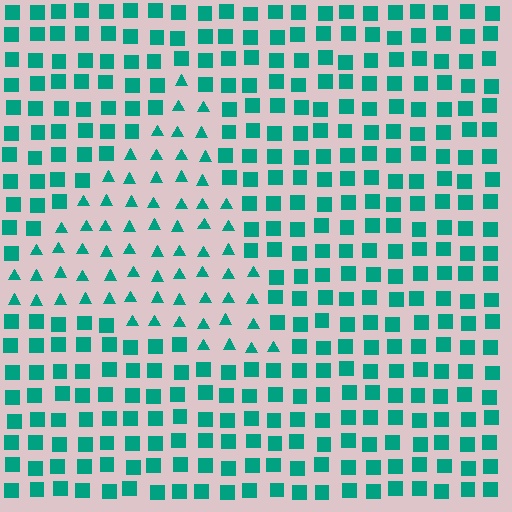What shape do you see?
I see a triangle.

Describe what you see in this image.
The image is filled with small teal elements arranged in a uniform grid. A triangle-shaped region contains triangles, while the surrounding area contains squares. The boundary is defined purely by the change in element shape.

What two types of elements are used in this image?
The image uses triangles inside the triangle region and squares outside it.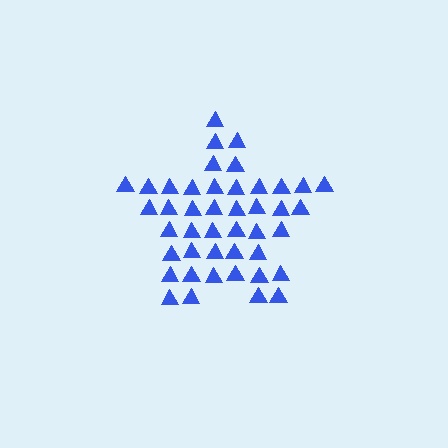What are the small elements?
The small elements are triangles.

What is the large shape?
The large shape is a star.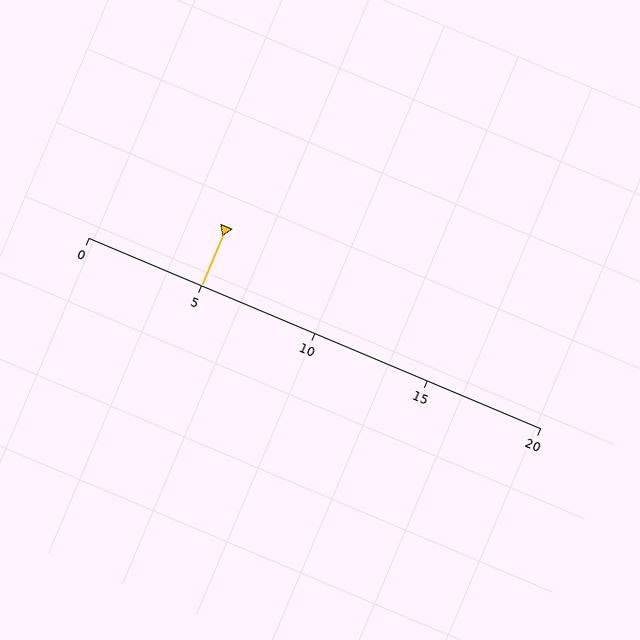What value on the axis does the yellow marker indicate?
The marker indicates approximately 5.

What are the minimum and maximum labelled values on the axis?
The axis runs from 0 to 20.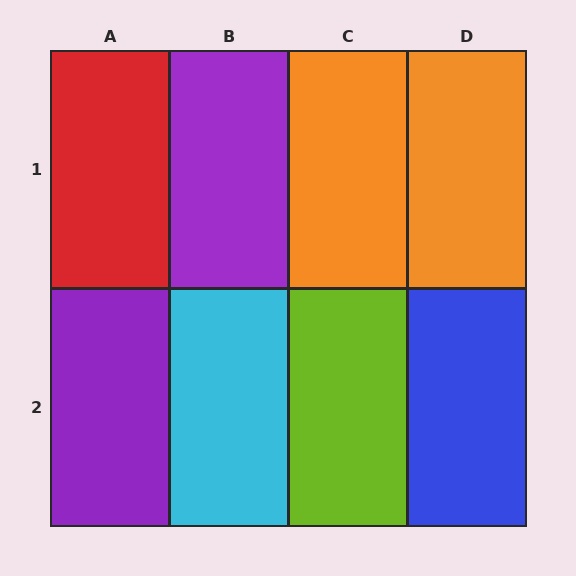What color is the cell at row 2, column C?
Lime.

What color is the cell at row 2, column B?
Cyan.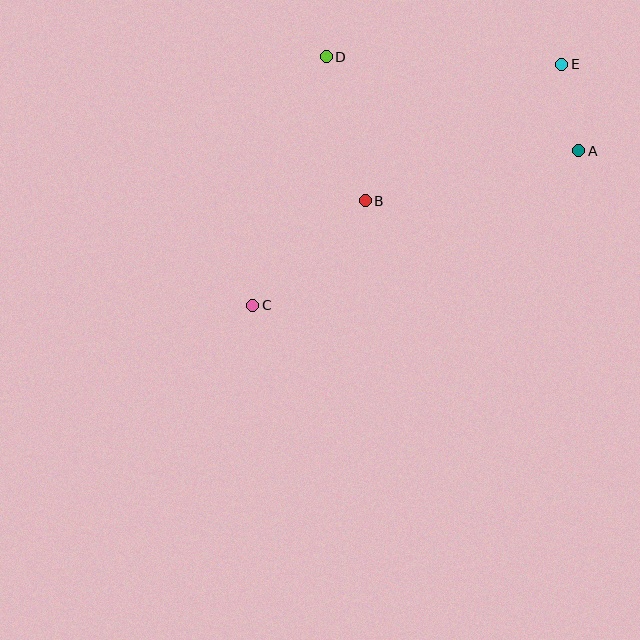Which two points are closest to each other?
Points A and E are closest to each other.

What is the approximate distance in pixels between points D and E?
The distance between D and E is approximately 236 pixels.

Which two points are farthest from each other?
Points C and E are farthest from each other.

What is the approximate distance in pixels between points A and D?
The distance between A and D is approximately 269 pixels.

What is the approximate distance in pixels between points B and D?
The distance between B and D is approximately 149 pixels.